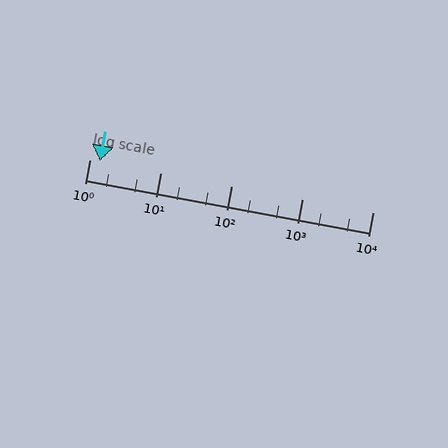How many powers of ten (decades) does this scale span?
The scale spans 4 decades, from 1 to 10000.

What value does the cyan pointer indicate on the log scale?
The pointer indicates approximately 1.4.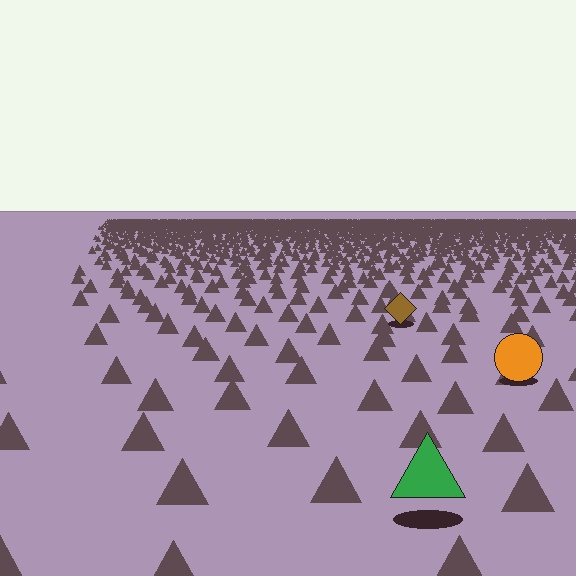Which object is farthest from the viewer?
The brown diamond is farthest from the viewer. It appears smaller and the ground texture around it is denser.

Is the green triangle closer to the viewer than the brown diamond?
Yes. The green triangle is closer — you can tell from the texture gradient: the ground texture is coarser near it.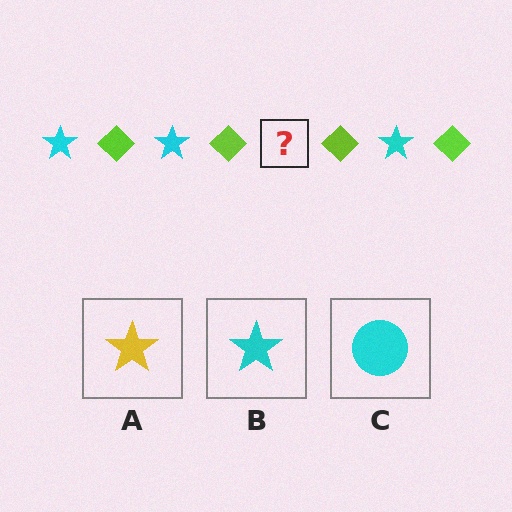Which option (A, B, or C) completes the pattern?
B.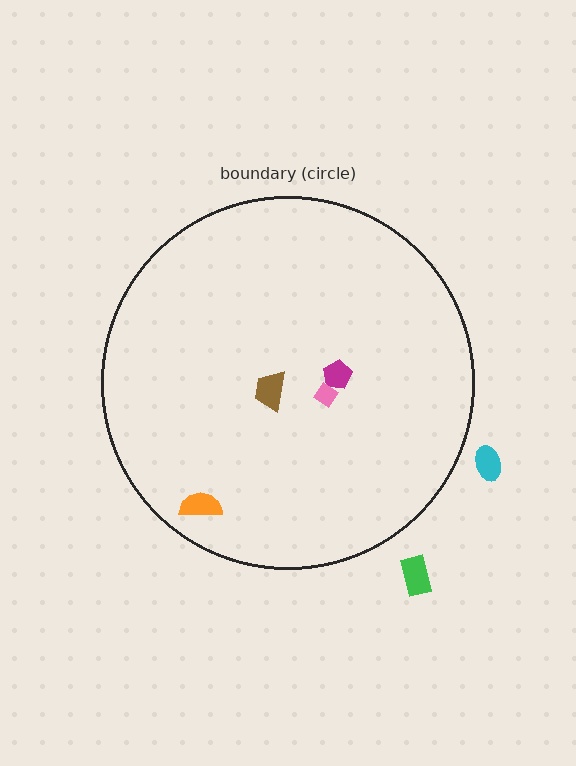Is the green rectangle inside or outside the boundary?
Outside.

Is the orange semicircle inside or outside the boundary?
Inside.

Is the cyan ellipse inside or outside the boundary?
Outside.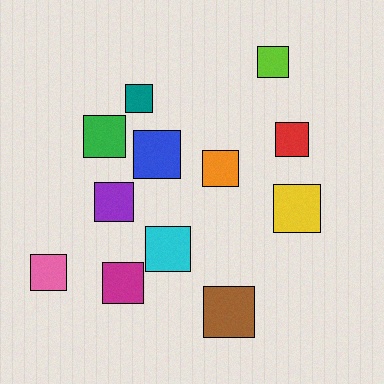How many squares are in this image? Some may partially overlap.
There are 12 squares.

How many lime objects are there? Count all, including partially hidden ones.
There is 1 lime object.